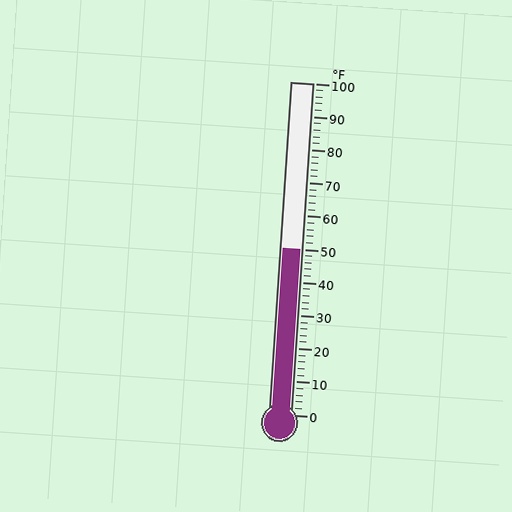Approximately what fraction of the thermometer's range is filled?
The thermometer is filled to approximately 50% of its range.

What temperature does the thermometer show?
The thermometer shows approximately 50°F.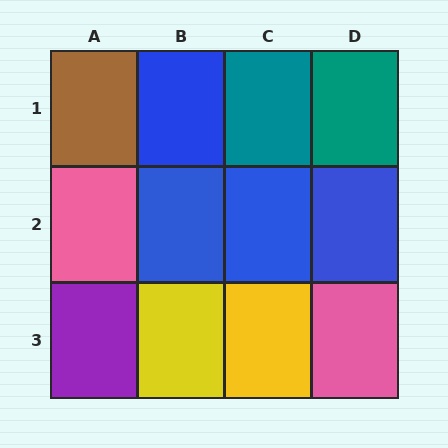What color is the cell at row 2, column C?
Blue.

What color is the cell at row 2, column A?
Pink.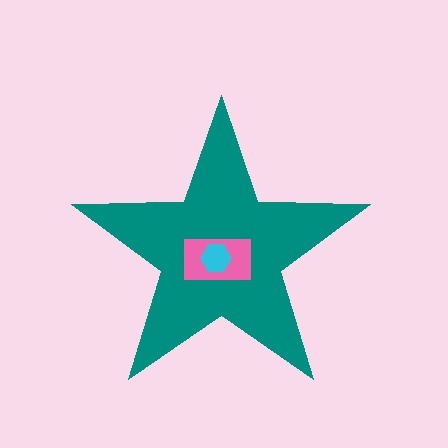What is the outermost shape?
The teal star.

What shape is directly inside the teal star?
The pink rectangle.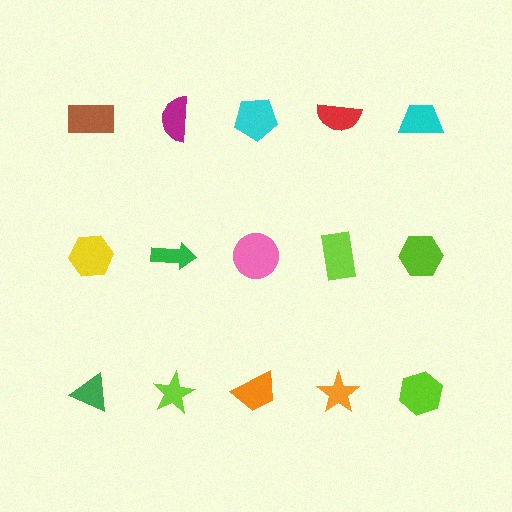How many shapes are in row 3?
5 shapes.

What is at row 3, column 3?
An orange trapezoid.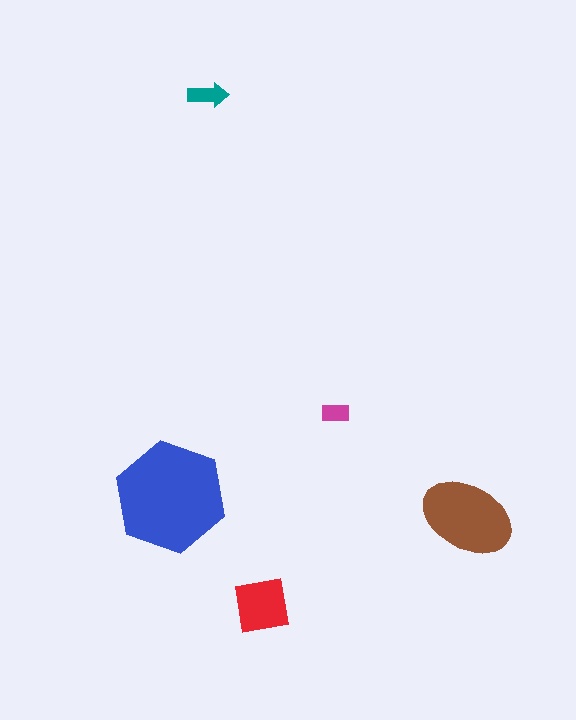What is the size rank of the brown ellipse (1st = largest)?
2nd.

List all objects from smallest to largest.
The magenta rectangle, the teal arrow, the red square, the brown ellipse, the blue hexagon.